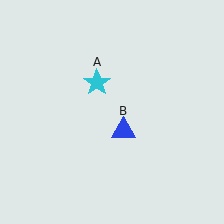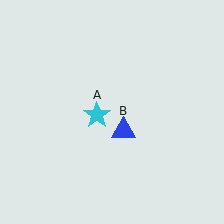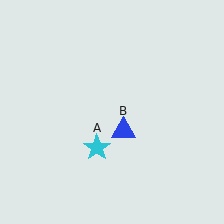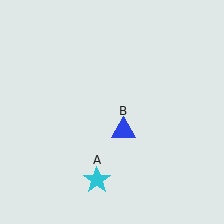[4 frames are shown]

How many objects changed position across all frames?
1 object changed position: cyan star (object A).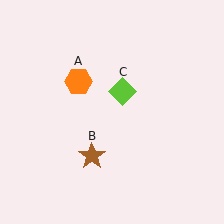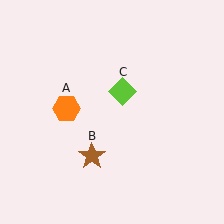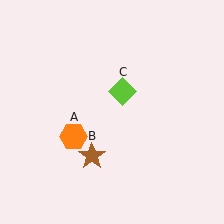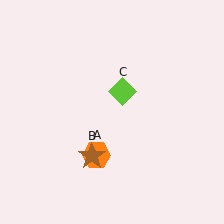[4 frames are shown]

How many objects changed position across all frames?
1 object changed position: orange hexagon (object A).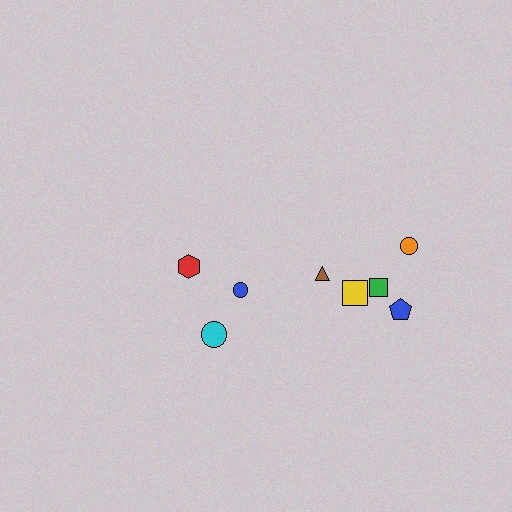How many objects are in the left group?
There are 3 objects.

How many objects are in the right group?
There are 5 objects.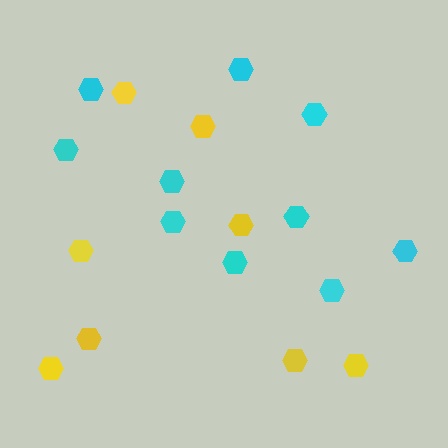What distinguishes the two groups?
There are 2 groups: one group of cyan hexagons (10) and one group of yellow hexagons (8).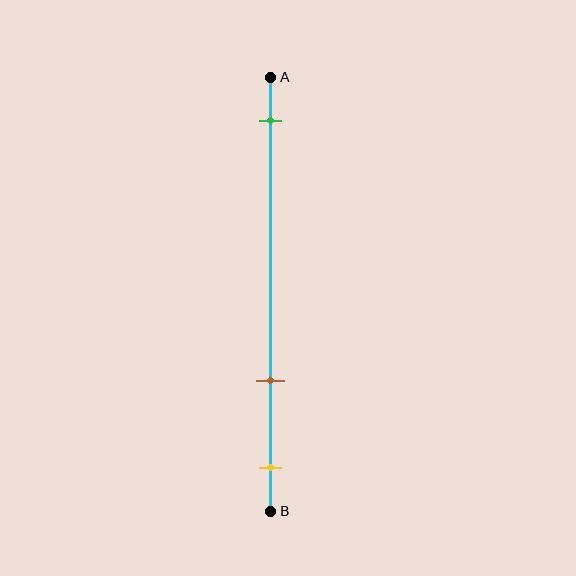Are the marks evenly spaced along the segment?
No, the marks are not evenly spaced.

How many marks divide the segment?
There are 3 marks dividing the segment.